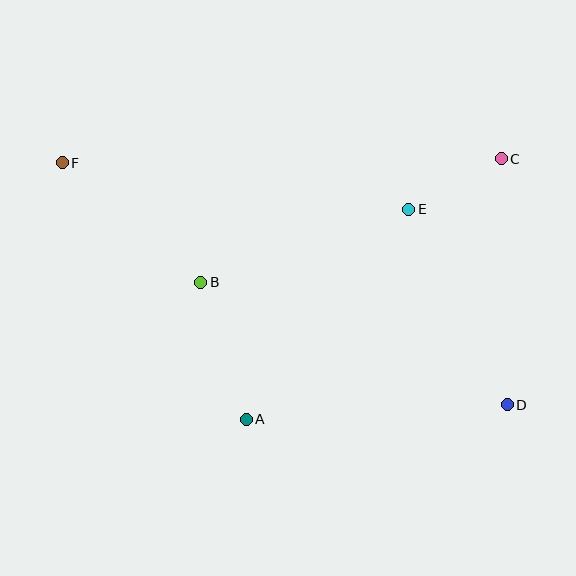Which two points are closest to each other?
Points C and E are closest to each other.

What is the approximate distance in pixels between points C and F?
The distance between C and F is approximately 439 pixels.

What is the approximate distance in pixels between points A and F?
The distance between A and F is approximately 316 pixels.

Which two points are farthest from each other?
Points D and F are farthest from each other.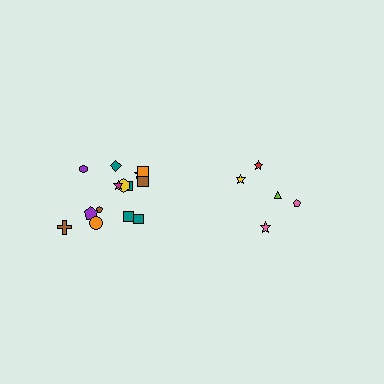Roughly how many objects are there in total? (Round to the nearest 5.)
Roughly 20 objects in total.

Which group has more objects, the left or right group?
The left group.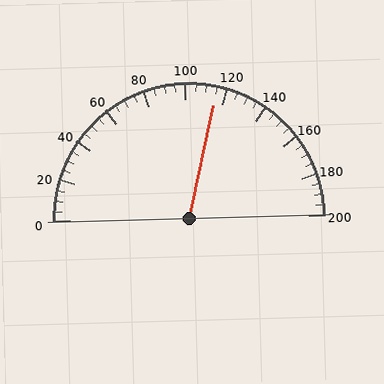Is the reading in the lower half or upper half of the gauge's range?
The reading is in the upper half of the range (0 to 200).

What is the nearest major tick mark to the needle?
The nearest major tick mark is 120.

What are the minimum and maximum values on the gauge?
The gauge ranges from 0 to 200.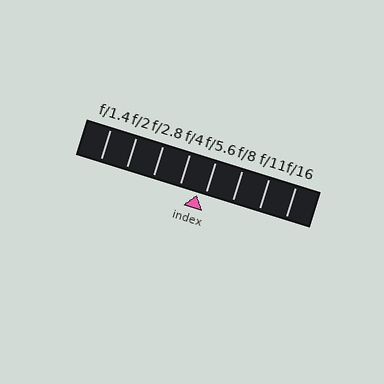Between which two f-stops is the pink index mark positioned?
The index mark is between f/4 and f/5.6.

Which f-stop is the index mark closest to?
The index mark is closest to f/5.6.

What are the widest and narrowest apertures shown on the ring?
The widest aperture shown is f/1.4 and the narrowest is f/16.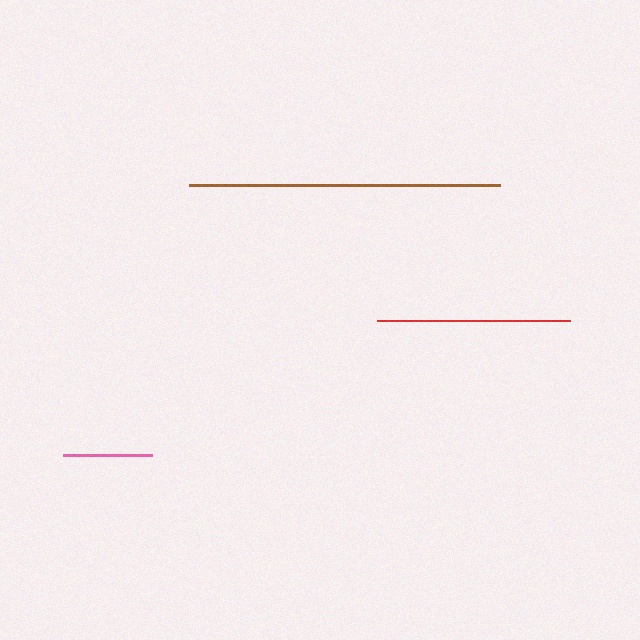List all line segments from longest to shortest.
From longest to shortest: brown, red, pink.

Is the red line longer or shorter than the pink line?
The red line is longer than the pink line.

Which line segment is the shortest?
The pink line is the shortest at approximately 90 pixels.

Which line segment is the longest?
The brown line is the longest at approximately 311 pixels.